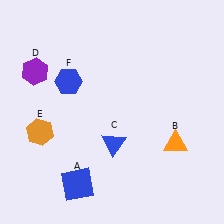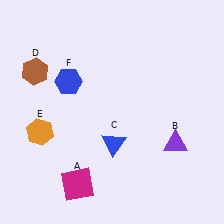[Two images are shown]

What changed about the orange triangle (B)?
In Image 1, B is orange. In Image 2, it changed to purple.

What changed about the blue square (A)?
In Image 1, A is blue. In Image 2, it changed to magenta.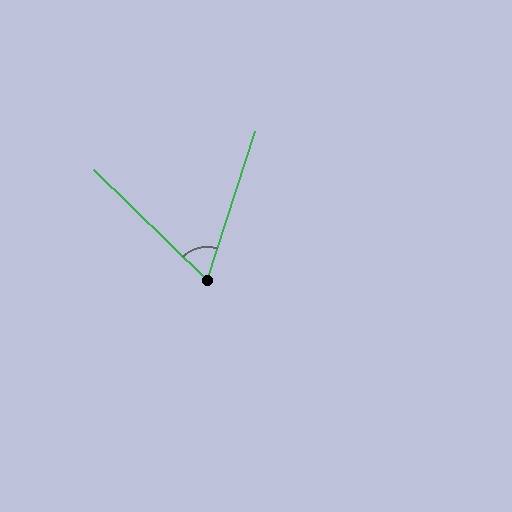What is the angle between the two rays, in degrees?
Approximately 64 degrees.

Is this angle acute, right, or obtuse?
It is acute.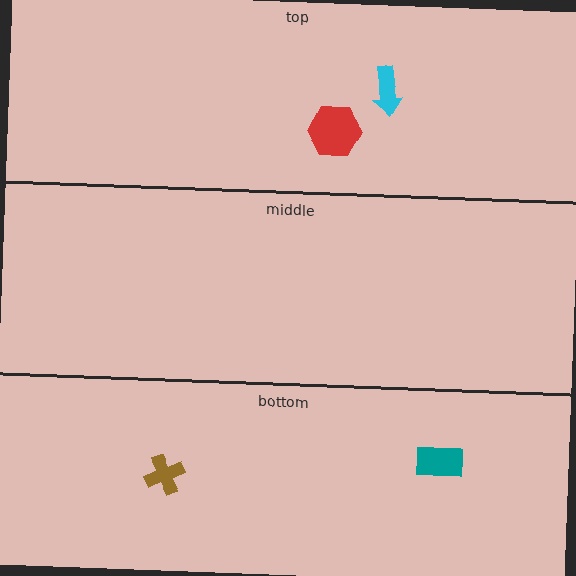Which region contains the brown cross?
The bottom region.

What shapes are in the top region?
The red hexagon, the cyan arrow.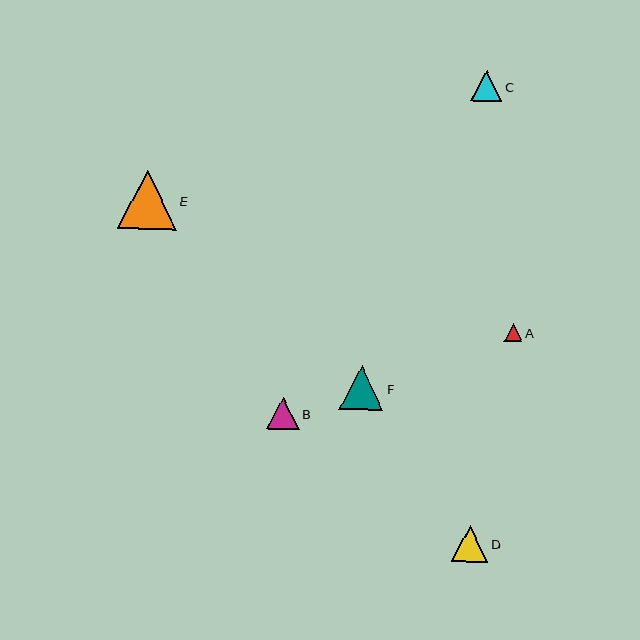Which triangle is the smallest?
Triangle A is the smallest with a size of approximately 18 pixels.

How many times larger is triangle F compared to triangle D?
Triangle F is approximately 1.2 times the size of triangle D.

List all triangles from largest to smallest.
From largest to smallest: E, F, D, B, C, A.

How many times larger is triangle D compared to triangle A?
Triangle D is approximately 2.0 times the size of triangle A.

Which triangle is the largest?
Triangle E is the largest with a size of approximately 59 pixels.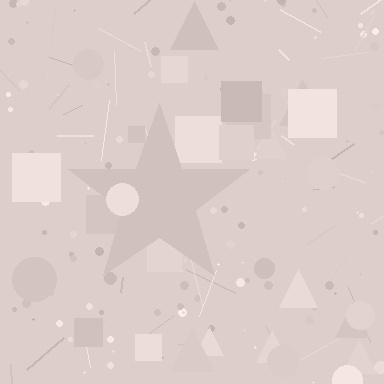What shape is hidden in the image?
A star is hidden in the image.